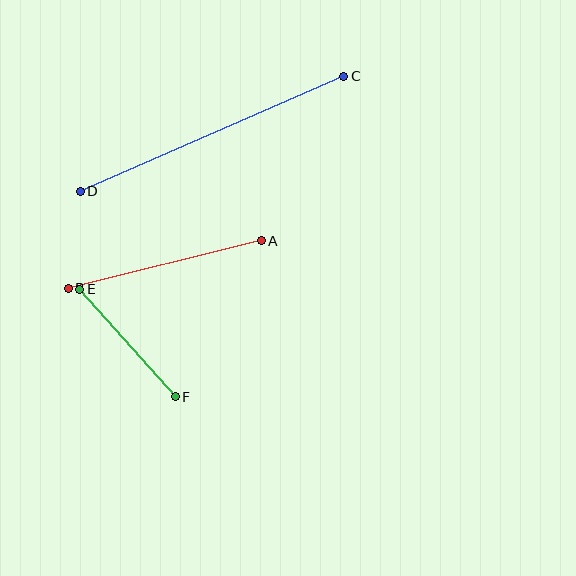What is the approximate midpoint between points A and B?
The midpoint is at approximately (165, 264) pixels.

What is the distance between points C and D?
The distance is approximately 287 pixels.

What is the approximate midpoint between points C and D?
The midpoint is at approximately (212, 134) pixels.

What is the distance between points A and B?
The distance is approximately 199 pixels.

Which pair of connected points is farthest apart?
Points C and D are farthest apart.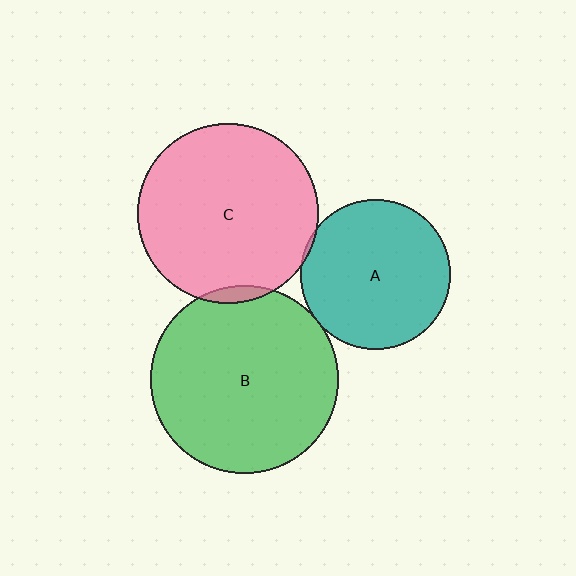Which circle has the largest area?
Circle B (green).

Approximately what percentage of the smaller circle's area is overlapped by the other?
Approximately 5%.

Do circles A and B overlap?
Yes.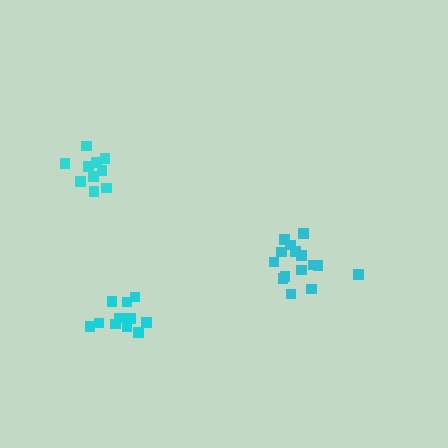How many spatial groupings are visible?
There are 3 spatial groupings.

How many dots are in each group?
Group 1: 15 dots, Group 2: 10 dots, Group 3: 11 dots (36 total).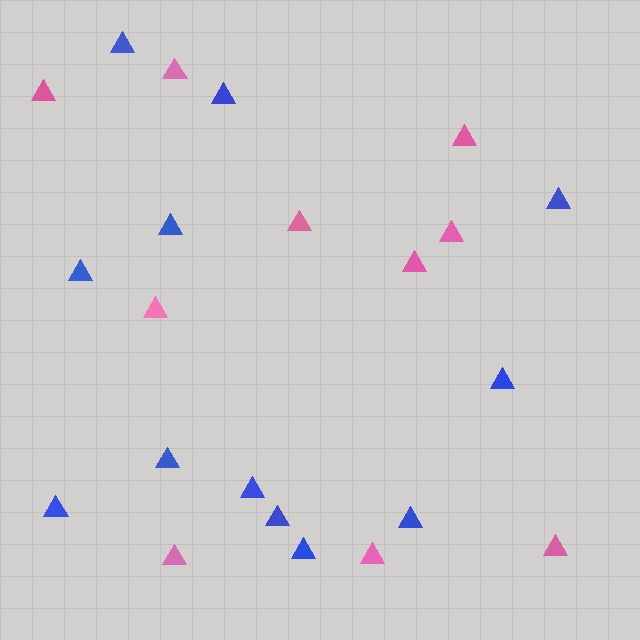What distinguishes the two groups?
There are 2 groups: one group of pink triangles (10) and one group of blue triangles (12).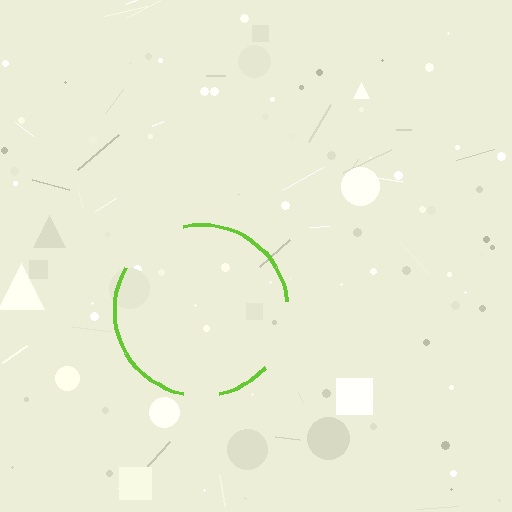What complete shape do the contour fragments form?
The contour fragments form a circle.